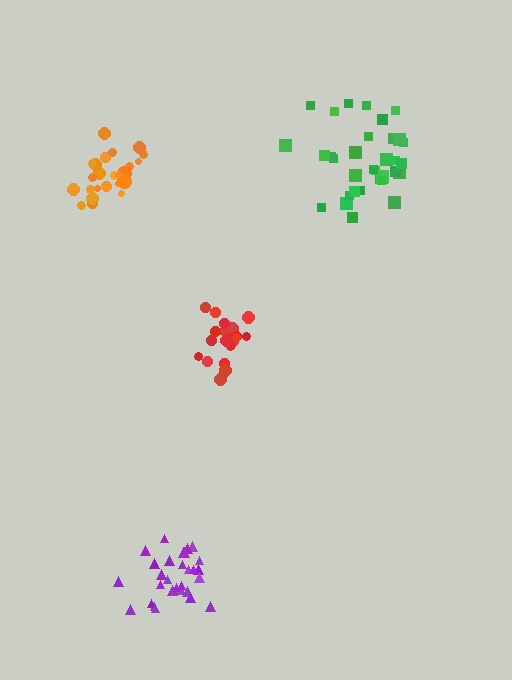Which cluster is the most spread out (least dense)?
Green.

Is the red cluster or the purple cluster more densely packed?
Purple.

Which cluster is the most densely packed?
Purple.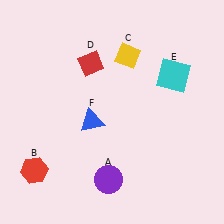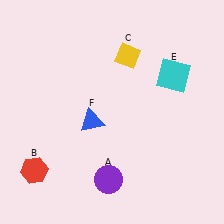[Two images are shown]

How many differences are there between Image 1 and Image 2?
There is 1 difference between the two images.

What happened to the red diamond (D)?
The red diamond (D) was removed in Image 2. It was in the top-left area of Image 1.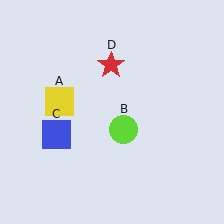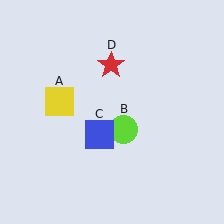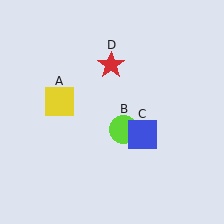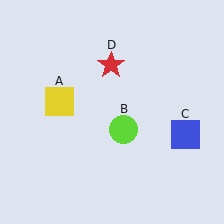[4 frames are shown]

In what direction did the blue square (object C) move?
The blue square (object C) moved right.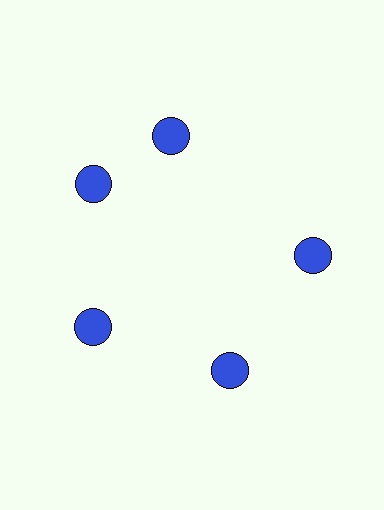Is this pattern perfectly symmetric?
No. The 5 blue circles are arranged in a ring, but one element near the 1 o'clock position is rotated out of alignment along the ring, breaking the 5-fold rotational symmetry.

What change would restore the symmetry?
The symmetry would be restored by rotating it back into even spacing with its neighbors so that all 5 circles sit at equal angles and equal distance from the center.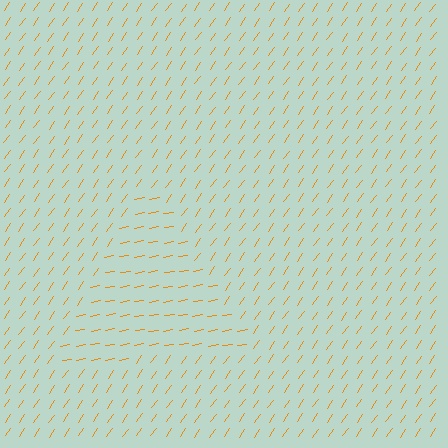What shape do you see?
I see a triangle.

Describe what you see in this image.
The image is filled with small orange line segments. A triangle region in the image has lines oriented differently from the surrounding lines, creating a visible texture boundary.